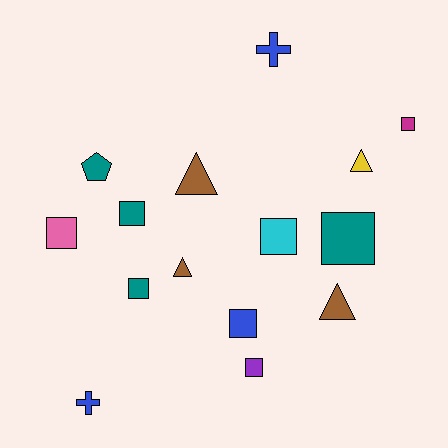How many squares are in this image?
There are 8 squares.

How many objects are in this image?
There are 15 objects.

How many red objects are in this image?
There are no red objects.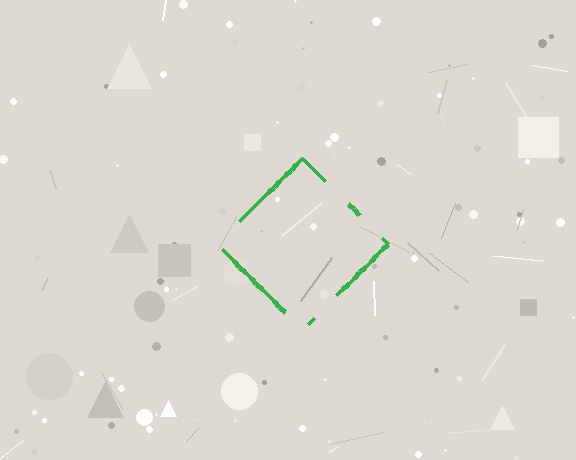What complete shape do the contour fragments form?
The contour fragments form a diamond.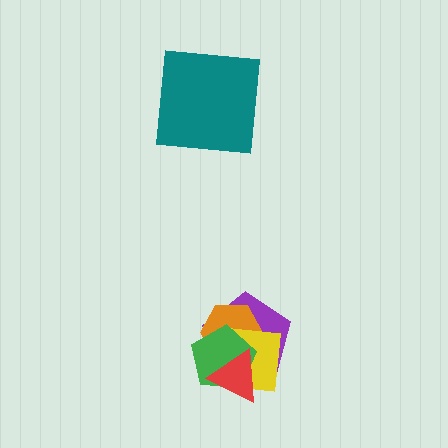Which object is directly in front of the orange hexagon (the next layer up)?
The yellow square is directly in front of the orange hexagon.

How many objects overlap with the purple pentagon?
4 objects overlap with the purple pentagon.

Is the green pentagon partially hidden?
Yes, it is partially covered by another shape.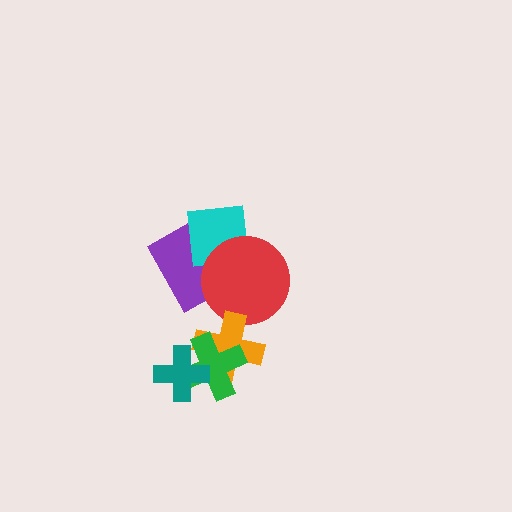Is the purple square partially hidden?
Yes, it is partially covered by another shape.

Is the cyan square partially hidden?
Yes, it is partially covered by another shape.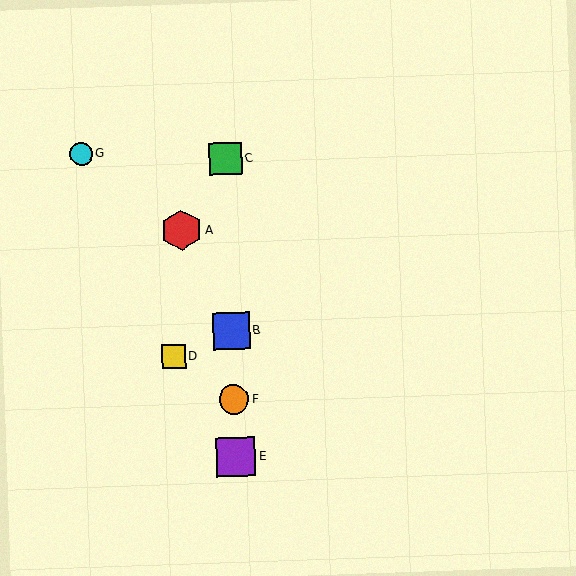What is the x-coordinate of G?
Object G is at x≈81.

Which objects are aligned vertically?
Objects B, C, E, F are aligned vertically.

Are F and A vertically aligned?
No, F is at x≈234 and A is at x≈181.